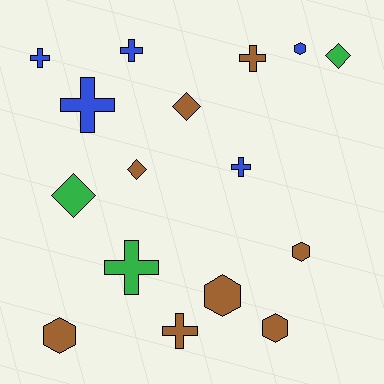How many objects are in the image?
There are 16 objects.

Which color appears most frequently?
Brown, with 8 objects.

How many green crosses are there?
There is 1 green cross.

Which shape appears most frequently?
Cross, with 7 objects.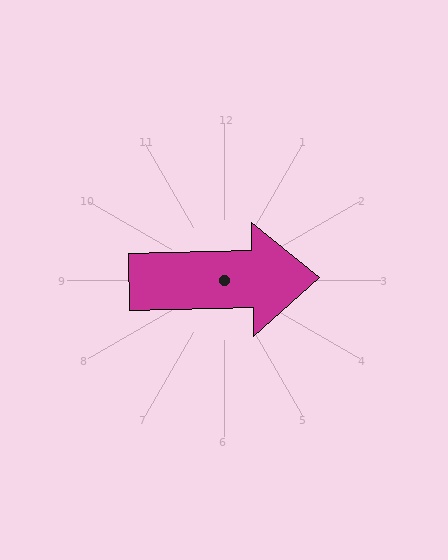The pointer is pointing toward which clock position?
Roughly 3 o'clock.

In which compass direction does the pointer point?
East.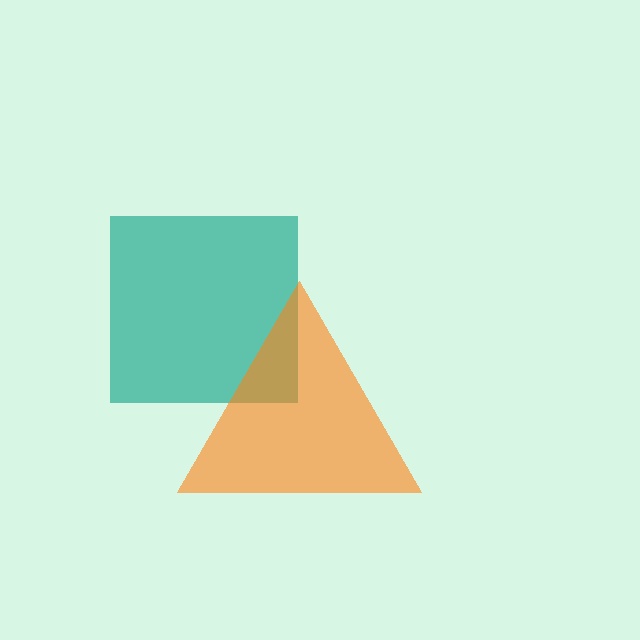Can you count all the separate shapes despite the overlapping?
Yes, there are 2 separate shapes.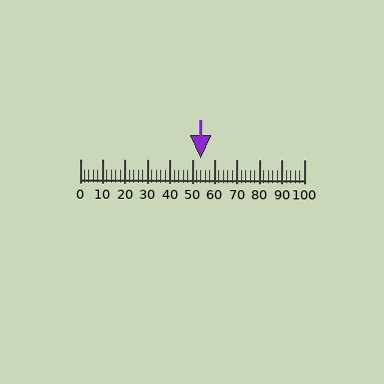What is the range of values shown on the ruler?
The ruler shows values from 0 to 100.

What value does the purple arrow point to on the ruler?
The purple arrow points to approximately 54.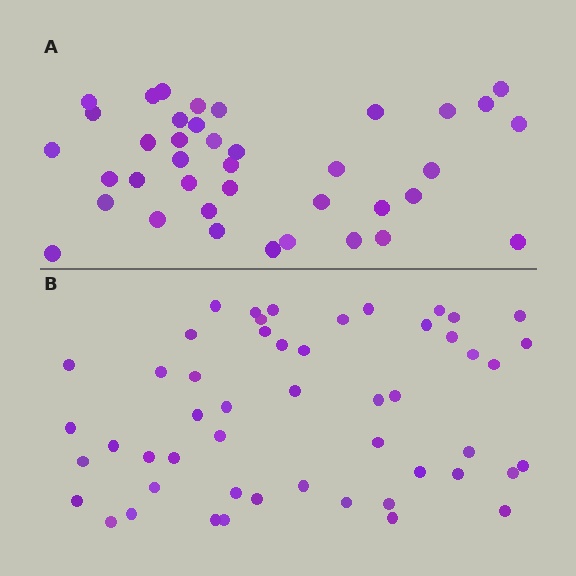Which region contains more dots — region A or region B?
Region B (the bottom region) has more dots.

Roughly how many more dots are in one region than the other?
Region B has roughly 12 or so more dots than region A.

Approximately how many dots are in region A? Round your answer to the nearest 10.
About 40 dots. (The exact count is 39, which rounds to 40.)